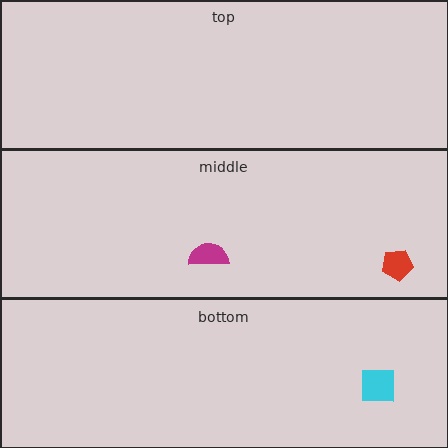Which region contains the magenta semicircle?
The middle region.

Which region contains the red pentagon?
The middle region.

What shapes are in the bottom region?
The cyan square.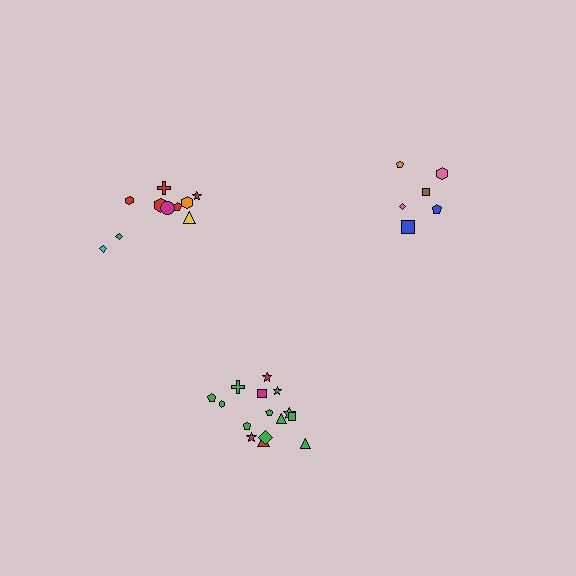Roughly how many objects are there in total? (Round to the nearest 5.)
Roughly 30 objects in total.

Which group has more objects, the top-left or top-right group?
The top-left group.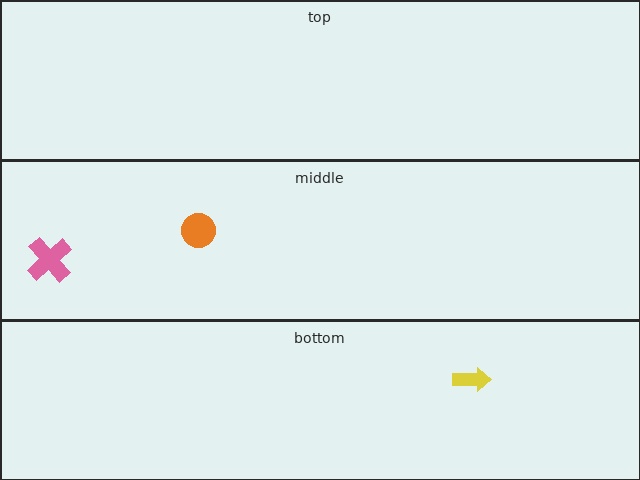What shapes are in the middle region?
The pink cross, the orange circle.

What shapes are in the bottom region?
The yellow arrow.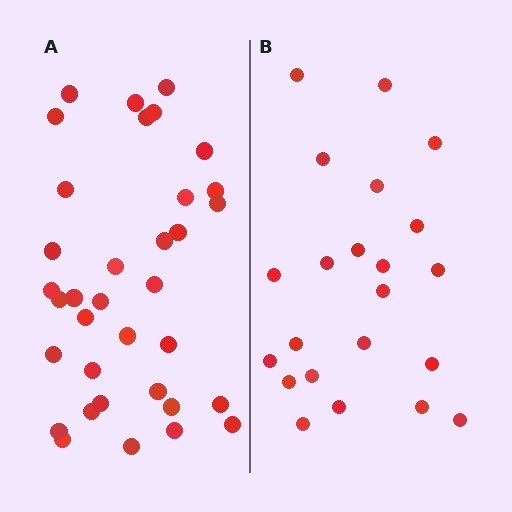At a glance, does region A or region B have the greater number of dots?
Region A (the left region) has more dots.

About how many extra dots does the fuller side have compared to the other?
Region A has approximately 15 more dots than region B.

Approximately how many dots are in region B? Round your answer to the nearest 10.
About 20 dots. (The exact count is 22, which rounds to 20.)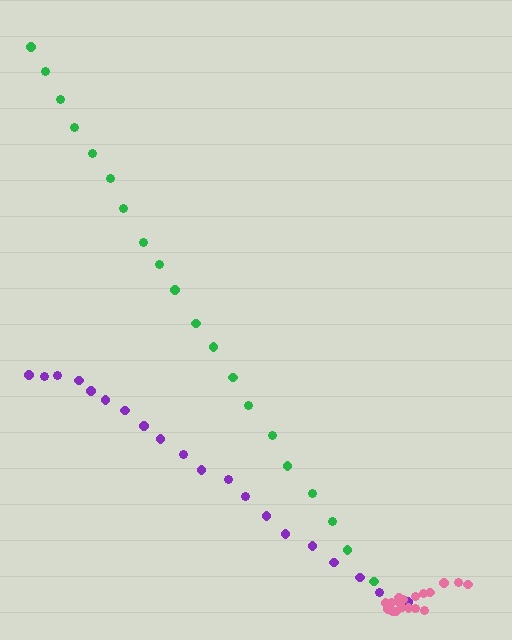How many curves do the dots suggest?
There are 3 distinct paths.